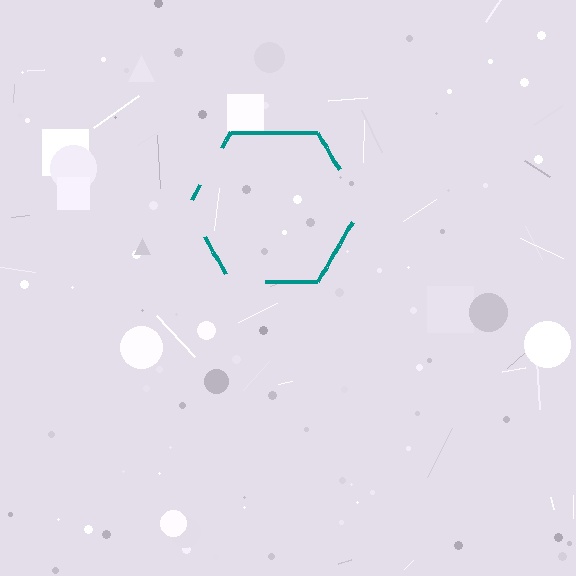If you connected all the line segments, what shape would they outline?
They would outline a hexagon.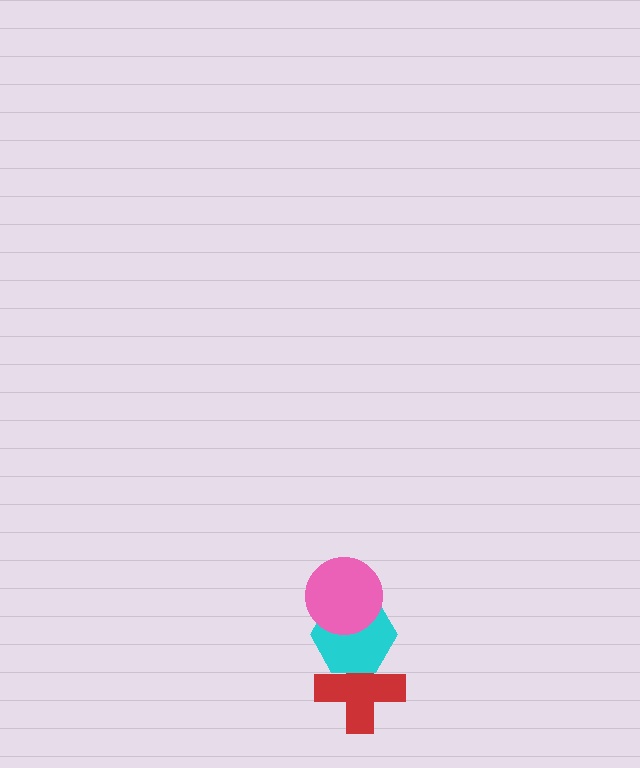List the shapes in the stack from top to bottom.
From top to bottom: the pink circle, the cyan hexagon, the red cross.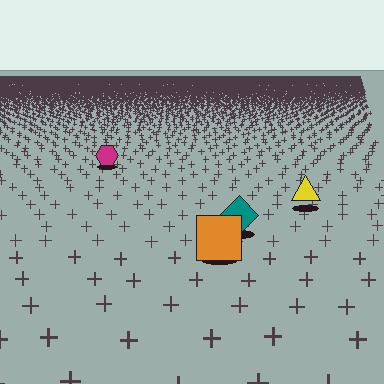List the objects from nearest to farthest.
From nearest to farthest: the orange square, the teal diamond, the yellow triangle, the magenta hexagon.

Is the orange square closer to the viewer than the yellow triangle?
Yes. The orange square is closer — you can tell from the texture gradient: the ground texture is coarser near it.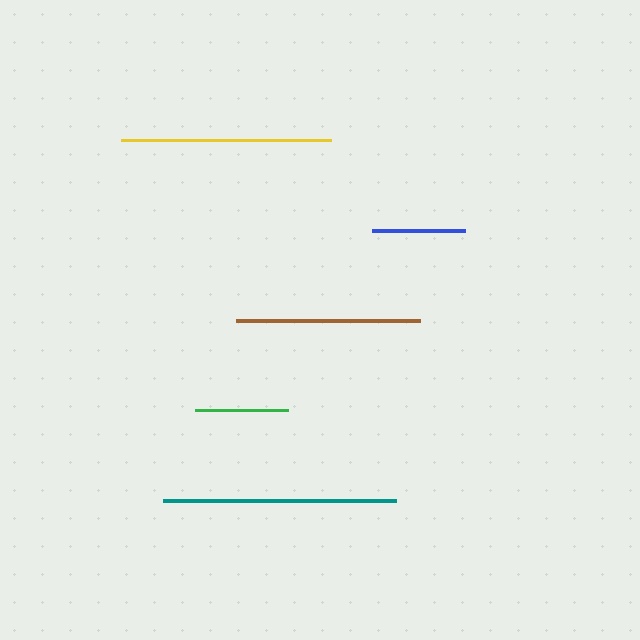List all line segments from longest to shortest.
From longest to shortest: teal, yellow, brown, blue, green.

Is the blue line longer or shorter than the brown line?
The brown line is longer than the blue line.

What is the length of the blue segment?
The blue segment is approximately 93 pixels long.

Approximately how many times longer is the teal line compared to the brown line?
The teal line is approximately 1.3 times the length of the brown line.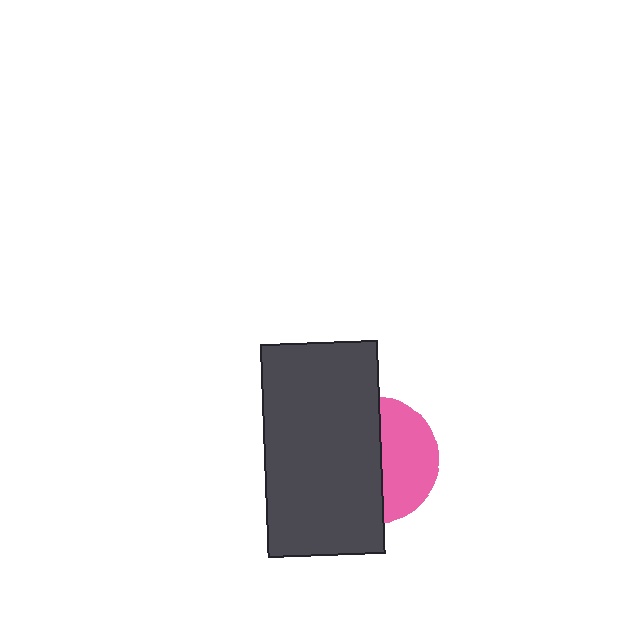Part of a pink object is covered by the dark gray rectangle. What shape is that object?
It is a circle.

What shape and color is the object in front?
The object in front is a dark gray rectangle.